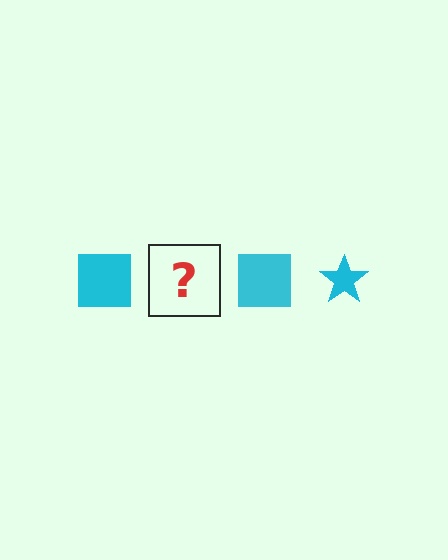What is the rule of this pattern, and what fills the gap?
The rule is that the pattern cycles through square, star shapes in cyan. The gap should be filled with a cyan star.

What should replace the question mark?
The question mark should be replaced with a cyan star.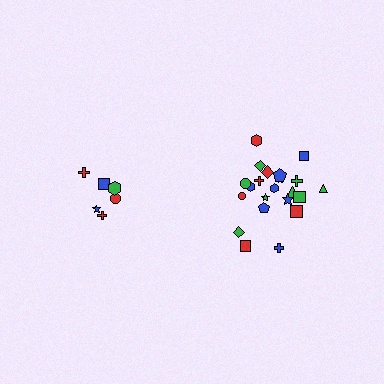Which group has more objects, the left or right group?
The right group.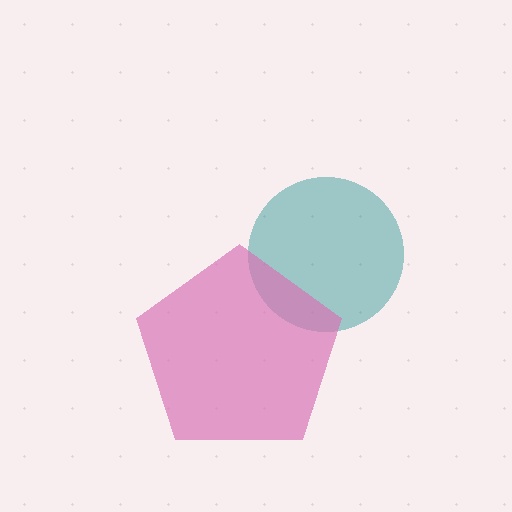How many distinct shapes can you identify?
There are 2 distinct shapes: a teal circle, a pink pentagon.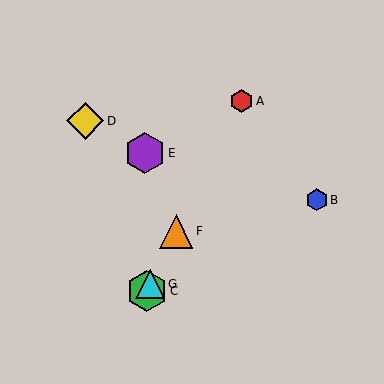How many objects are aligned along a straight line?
4 objects (A, C, F, G) are aligned along a straight line.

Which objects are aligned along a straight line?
Objects A, C, F, G are aligned along a straight line.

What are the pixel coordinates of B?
Object B is at (317, 200).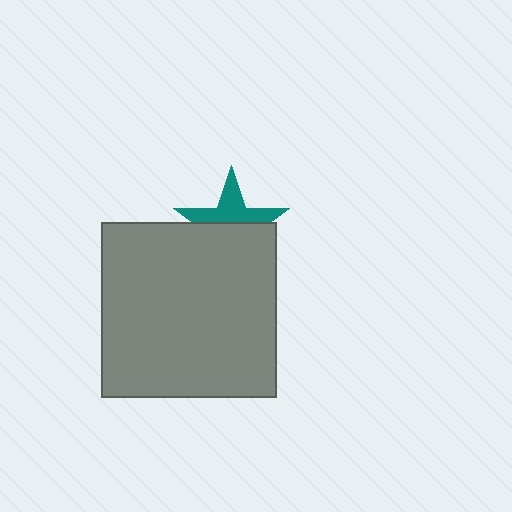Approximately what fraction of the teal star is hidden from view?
Roughly 55% of the teal star is hidden behind the gray square.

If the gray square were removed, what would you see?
You would see the complete teal star.